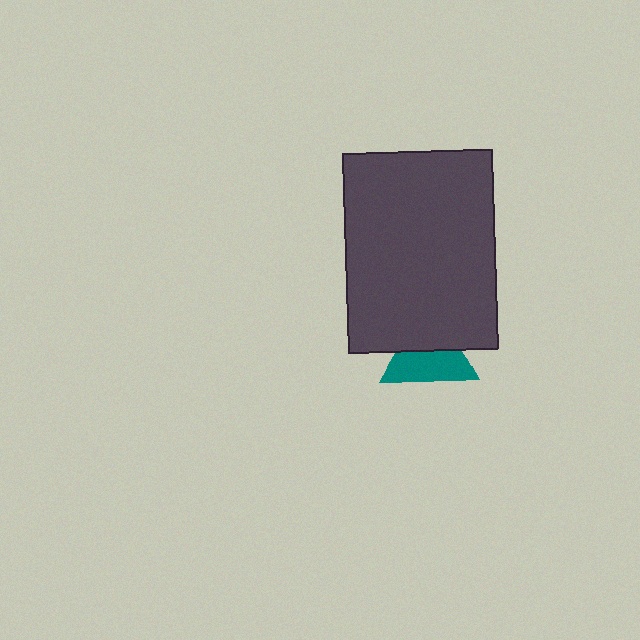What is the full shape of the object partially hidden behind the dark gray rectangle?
The partially hidden object is a teal triangle.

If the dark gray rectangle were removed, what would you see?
You would see the complete teal triangle.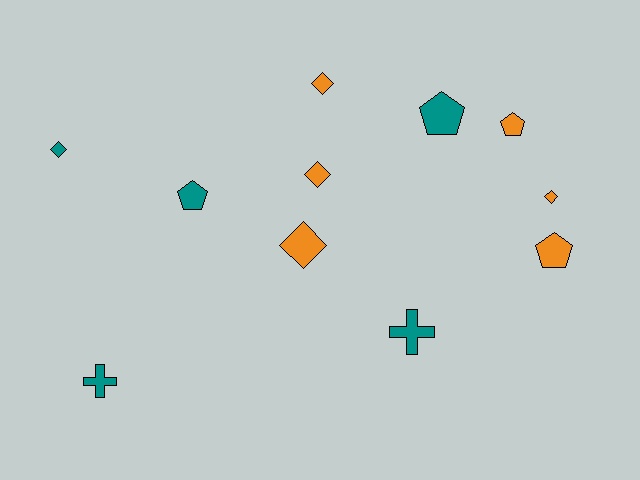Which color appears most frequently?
Orange, with 6 objects.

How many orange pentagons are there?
There are 2 orange pentagons.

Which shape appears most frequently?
Diamond, with 5 objects.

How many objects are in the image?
There are 11 objects.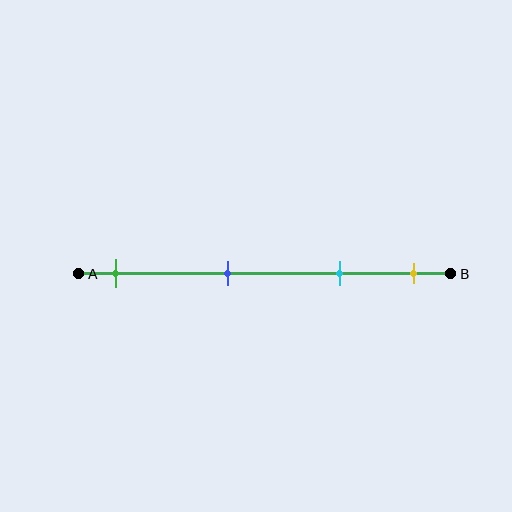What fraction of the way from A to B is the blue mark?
The blue mark is approximately 40% (0.4) of the way from A to B.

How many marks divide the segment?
There are 4 marks dividing the segment.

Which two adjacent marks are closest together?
The cyan and yellow marks are the closest adjacent pair.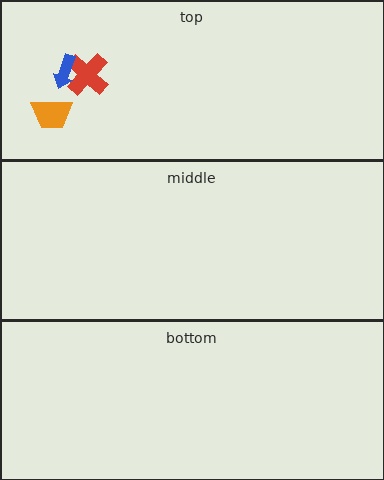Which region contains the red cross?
The top region.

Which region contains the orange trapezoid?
The top region.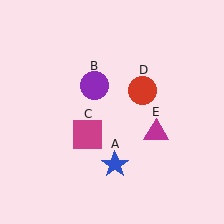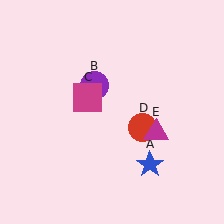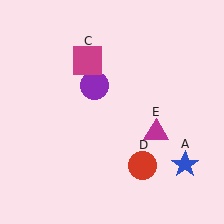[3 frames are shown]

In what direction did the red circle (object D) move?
The red circle (object D) moved down.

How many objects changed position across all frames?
3 objects changed position: blue star (object A), magenta square (object C), red circle (object D).